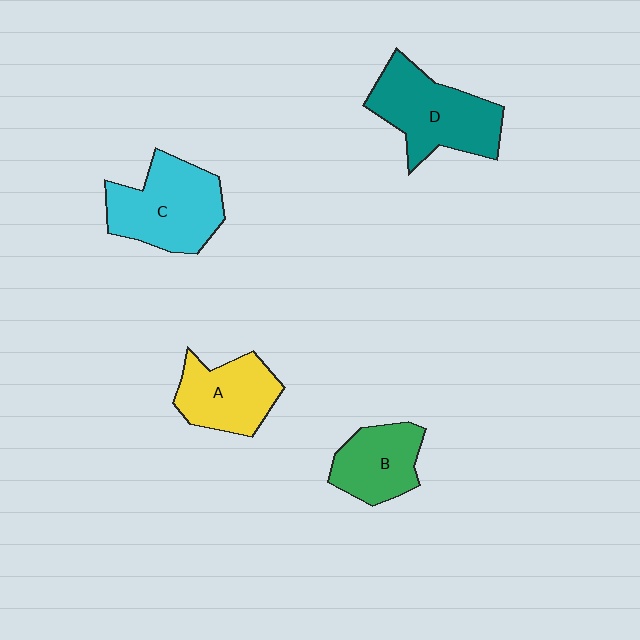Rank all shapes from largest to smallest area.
From largest to smallest: D (teal), C (cyan), A (yellow), B (green).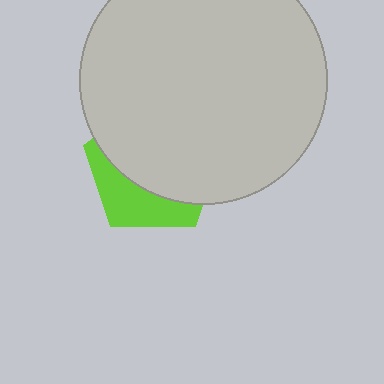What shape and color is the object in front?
The object in front is a light gray circle.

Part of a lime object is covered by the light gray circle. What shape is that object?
It is a pentagon.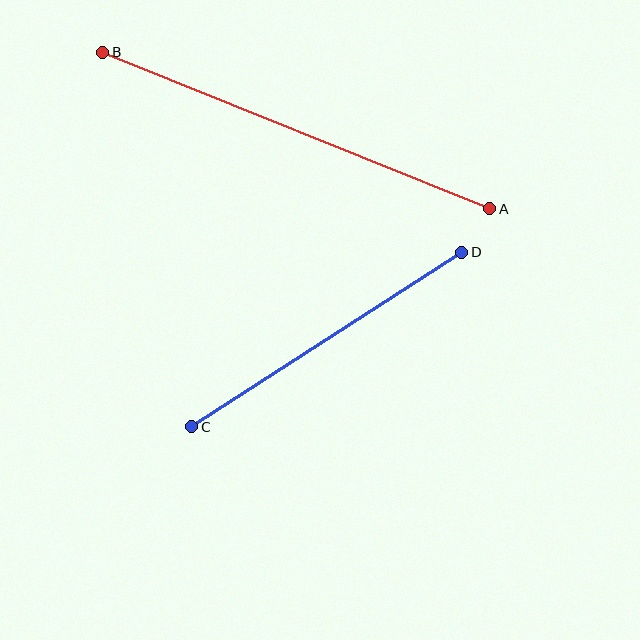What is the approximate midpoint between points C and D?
The midpoint is at approximately (327, 340) pixels.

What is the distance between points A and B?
The distance is approximately 417 pixels.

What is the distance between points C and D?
The distance is approximately 321 pixels.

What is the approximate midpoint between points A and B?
The midpoint is at approximately (296, 131) pixels.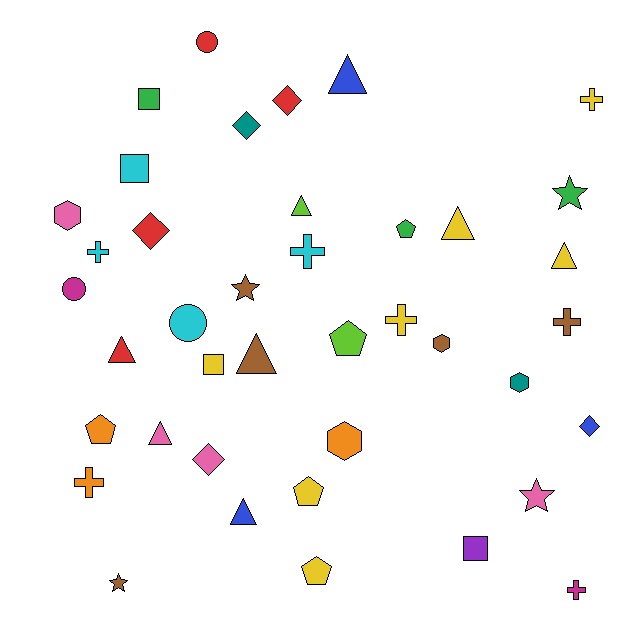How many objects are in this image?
There are 40 objects.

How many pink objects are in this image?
There are 4 pink objects.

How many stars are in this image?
There are 4 stars.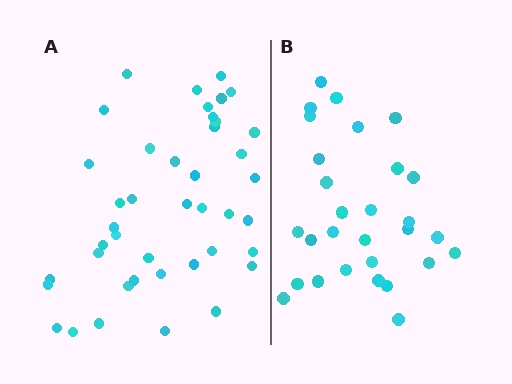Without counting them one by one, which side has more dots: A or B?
Region A (the left region) has more dots.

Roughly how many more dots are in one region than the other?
Region A has approximately 15 more dots than region B.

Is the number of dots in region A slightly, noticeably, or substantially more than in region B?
Region A has noticeably more, but not dramatically so. The ratio is roughly 1.4 to 1.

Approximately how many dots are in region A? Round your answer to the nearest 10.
About 40 dots. (The exact count is 42, which rounds to 40.)